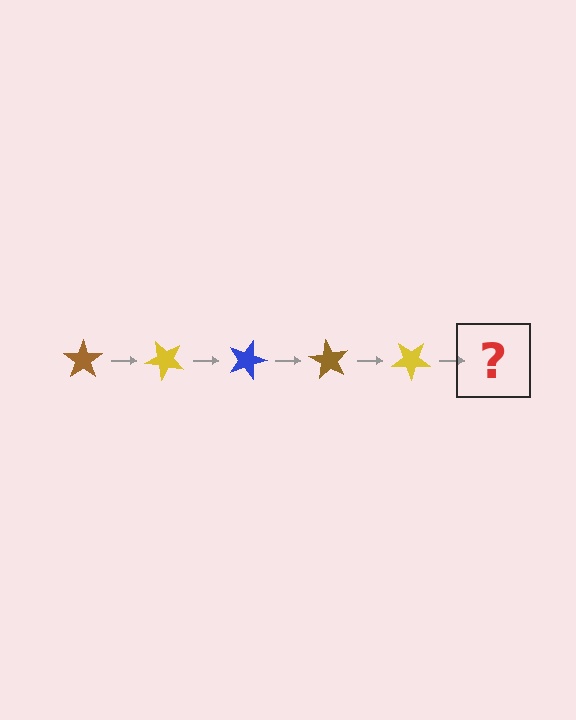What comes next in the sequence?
The next element should be a blue star, rotated 225 degrees from the start.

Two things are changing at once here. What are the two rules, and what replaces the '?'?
The two rules are that it rotates 45 degrees each step and the color cycles through brown, yellow, and blue. The '?' should be a blue star, rotated 225 degrees from the start.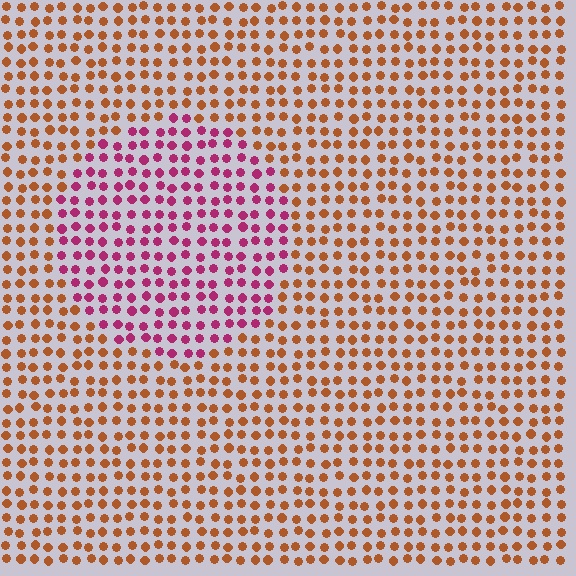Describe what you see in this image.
The image is filled with small brown elements in a uniform arrangement. A circle-shaped region is visible where the elements are tinted to a slightly different hue, forming a subtle color boundary.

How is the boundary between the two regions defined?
The boundary is defined purely by a slight shift in hue (about 54 degrees). Spacing, size, and orientation are identical on both sides.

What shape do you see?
I see a circle.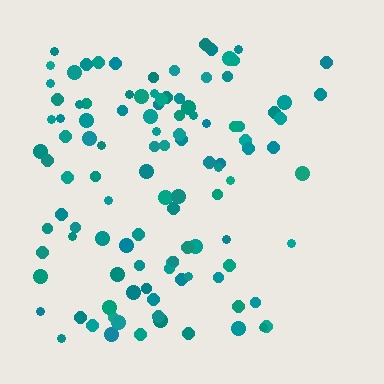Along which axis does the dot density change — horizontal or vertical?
Horizontal.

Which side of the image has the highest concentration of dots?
The left.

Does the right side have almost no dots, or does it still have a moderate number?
Still a moderate number, just noticeably fewer than the left.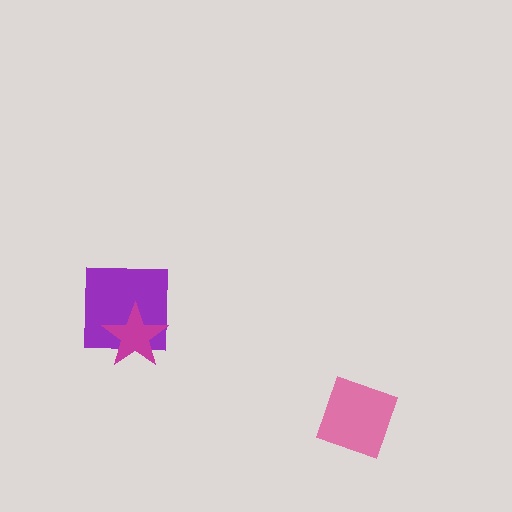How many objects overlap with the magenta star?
1 object overlaps with the magenta star.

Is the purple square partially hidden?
Yes, it is partially covered by another shape.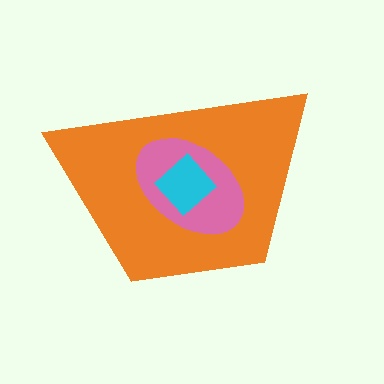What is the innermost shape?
The cyan diamond.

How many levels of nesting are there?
3.